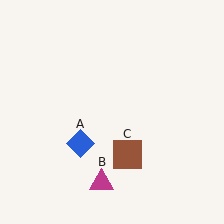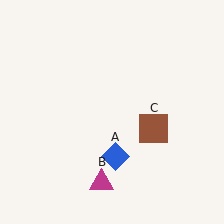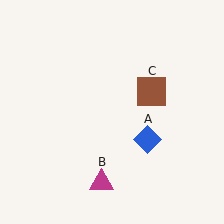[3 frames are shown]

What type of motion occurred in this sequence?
The blue diamond (object A), brown square (object C) rotated counterclockwise around the center of the scene.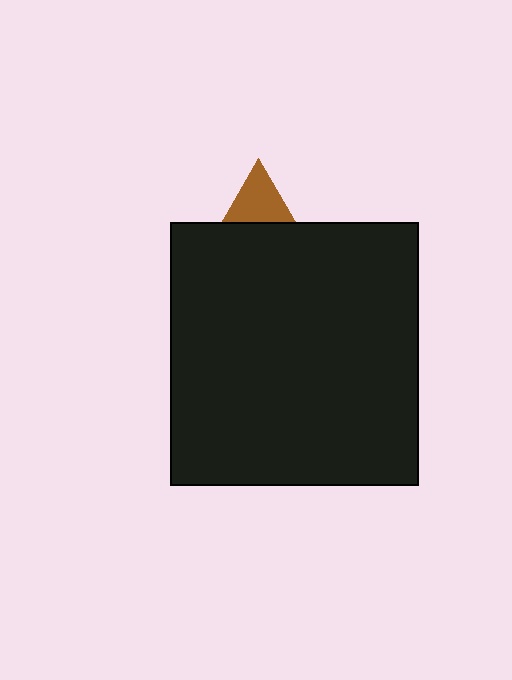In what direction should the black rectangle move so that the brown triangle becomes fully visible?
The black rectangle should move down. That is the shortest direction to clear the overlap and leave the brown triangle fully visible.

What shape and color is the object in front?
The object in front is a black rectangle.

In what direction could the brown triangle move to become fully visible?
The brown triangle could move up. That would shift it out from behind the black rectangle entirely.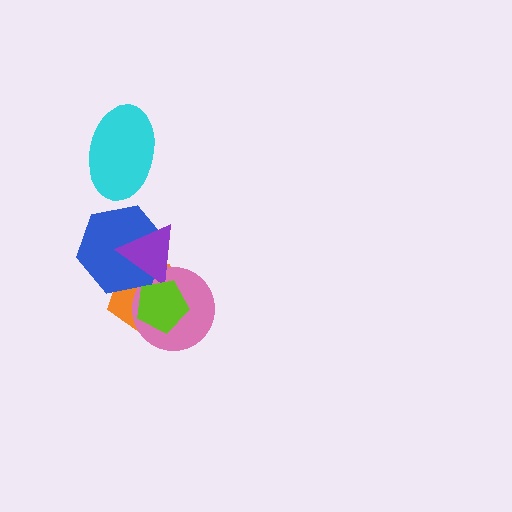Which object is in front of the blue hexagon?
The purple triangle is in front of the blue hexagon.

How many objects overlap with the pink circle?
4 objects overlap with the pink circle.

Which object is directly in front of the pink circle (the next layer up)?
The blue hexagon is directly in front of the pink circle.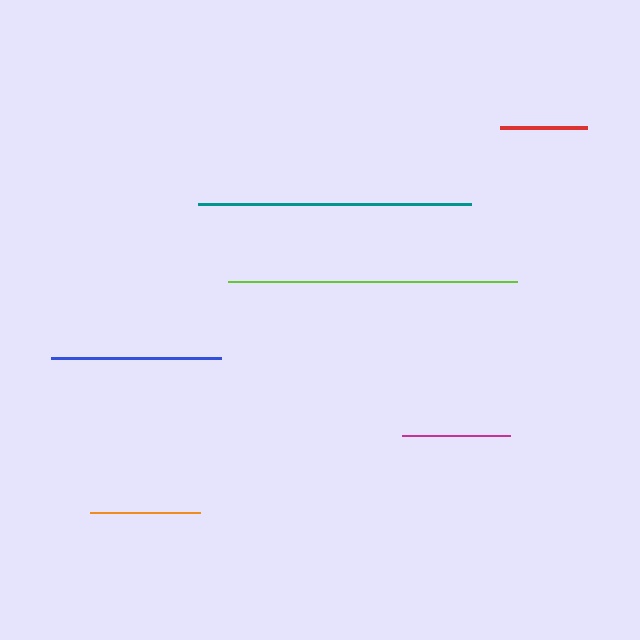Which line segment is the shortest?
The red line is the shortest at approximately 87 pixels.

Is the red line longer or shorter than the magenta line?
The magenta line is longer than the red line.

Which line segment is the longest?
The lime line is the longest at approximately 289 pixels.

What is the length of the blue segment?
The blue segment is approximately 170 pixels long.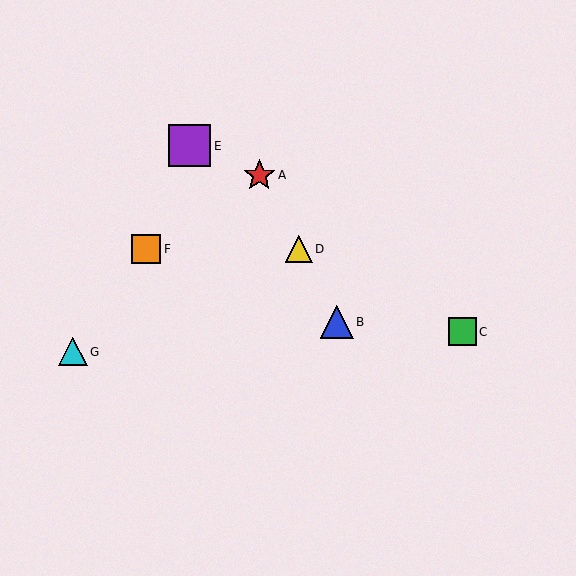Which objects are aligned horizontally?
Objects D, F are aligned horizontally.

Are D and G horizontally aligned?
No, D is at y≈249 and G is at y≈352.